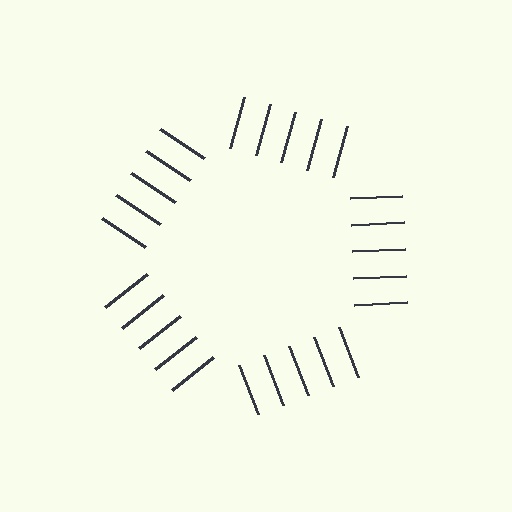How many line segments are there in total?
25 — 5 along each of the 5 edges.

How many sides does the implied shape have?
5 sides — the line-ends trace a pentagon.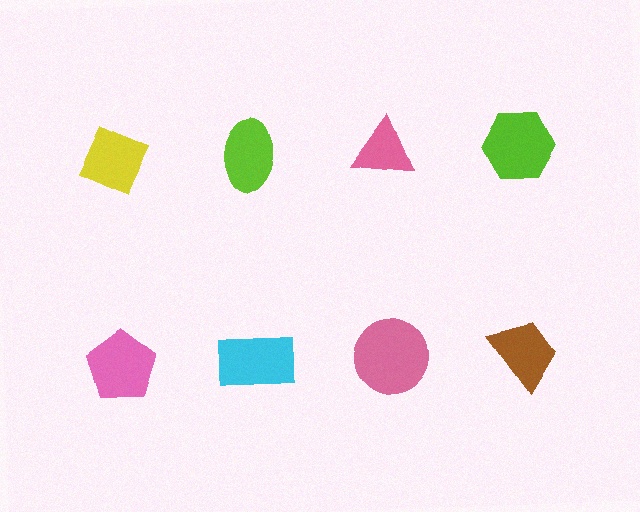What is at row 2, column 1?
A pink pentagon.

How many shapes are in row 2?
4 shapes.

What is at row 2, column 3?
A pink circle.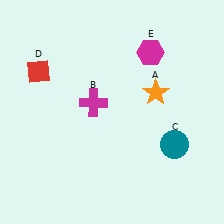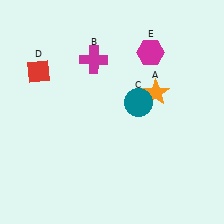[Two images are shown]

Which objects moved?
The objects that moved are: the magenta cross (B), the teal circle (C).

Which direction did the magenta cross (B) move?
The magenta cross (B) moved up.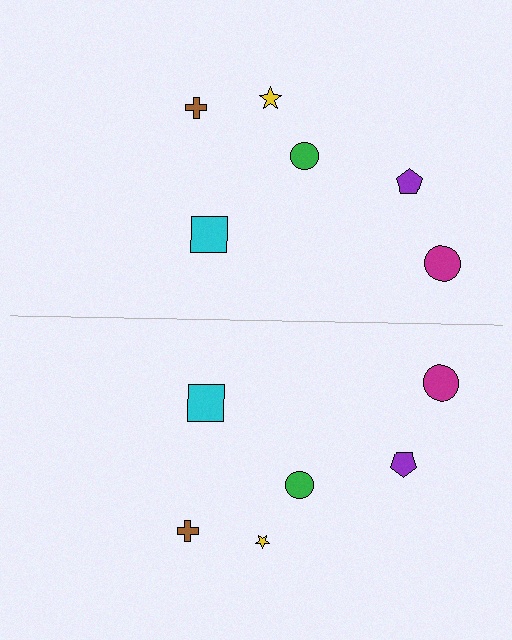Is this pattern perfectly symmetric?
No, the pattern is not perfectly symmetric. The yellow star on the bottom side has a different size than its mirror counterpart.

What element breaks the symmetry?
The yellow star on the bottom side has a different size than its mirror counterpart.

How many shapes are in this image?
There are 12 shapes in this image.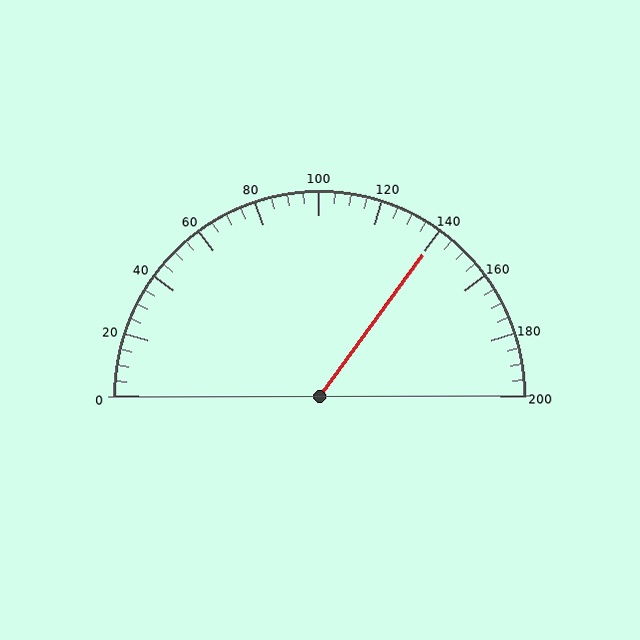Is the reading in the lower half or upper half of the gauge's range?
The reading is in the upper half of the range (0 to 200).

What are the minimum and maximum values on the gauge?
The gauge ranges from 0 to 200.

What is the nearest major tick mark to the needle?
The nearest major tick mark is 140.